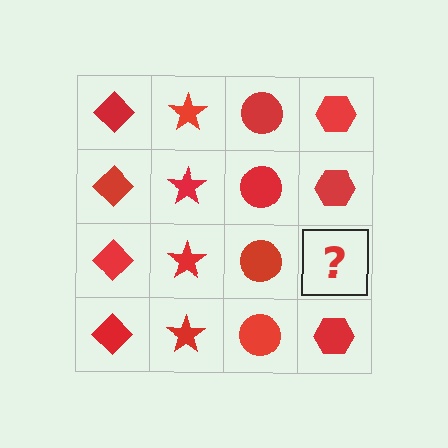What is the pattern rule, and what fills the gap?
The rule is that each column has a consistent shape. The gap should be filled with a red hexagon.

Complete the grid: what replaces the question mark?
The question mark should be replaced with a red hexagon.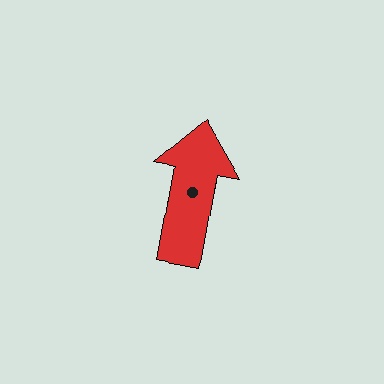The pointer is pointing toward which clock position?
Roughly 12 o'clock.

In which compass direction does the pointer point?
North.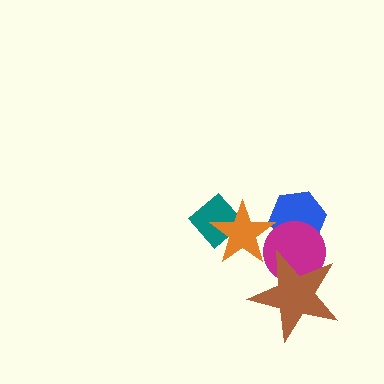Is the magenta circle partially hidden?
Yes, it is partially covered by another shape.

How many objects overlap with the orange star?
3 objects overlap with the orange star.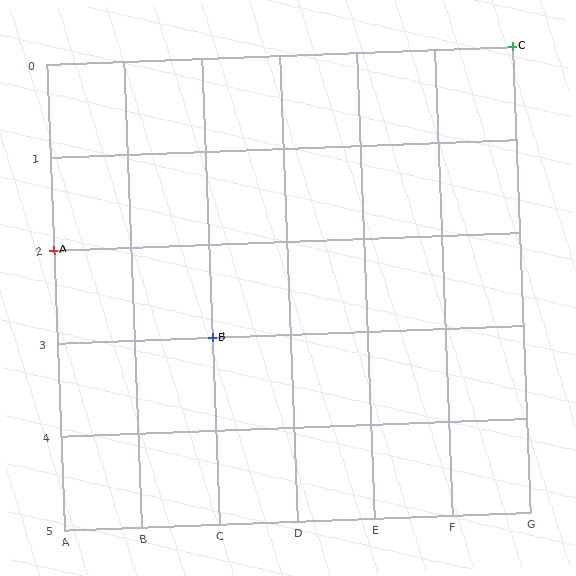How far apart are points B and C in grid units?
Points B and C are 4 columns and 3 rows apart (about 5.0 grid units diagonally).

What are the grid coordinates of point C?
Point C is at grid coordinates (G, 0).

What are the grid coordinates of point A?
Point A is at grid coordinates (A, 2).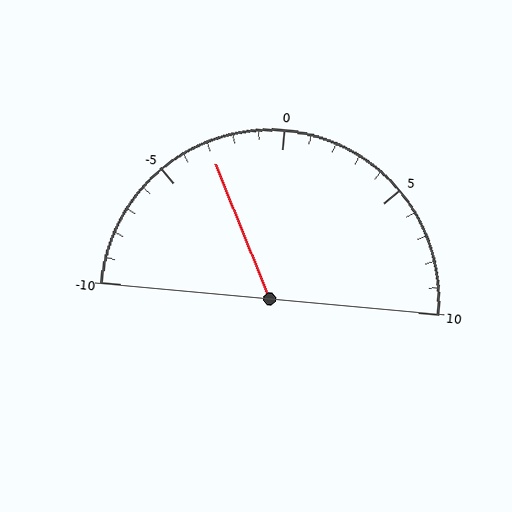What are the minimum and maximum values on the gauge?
The gauge ranges from -10 to 10.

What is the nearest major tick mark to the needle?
The nearest major tick mark is -5.